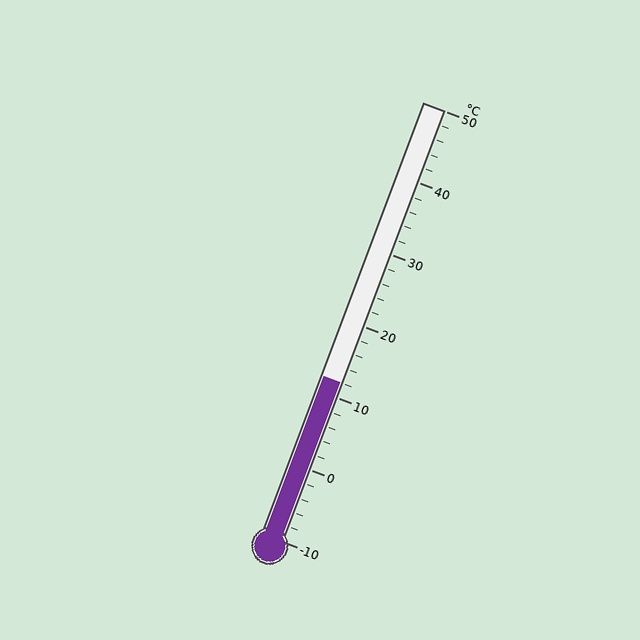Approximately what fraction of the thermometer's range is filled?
The thermometer is filled to approximately 35% of its range.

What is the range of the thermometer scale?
The thermometer scale ranges from -10°C to 50°C.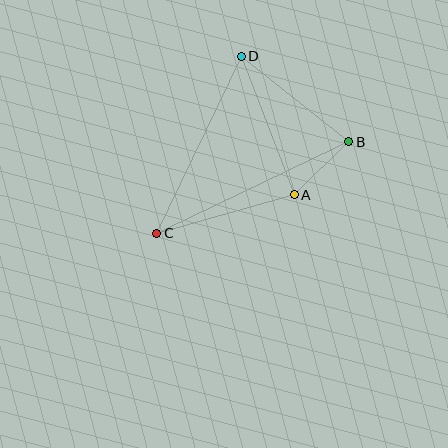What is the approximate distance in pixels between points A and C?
The distance between A and C is approximately 143 pixels.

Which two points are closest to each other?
Points A and B are closest to each other.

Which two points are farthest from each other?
Points B and C are farthest from each other.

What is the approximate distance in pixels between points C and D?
The distance between C and D is approximately 196 pixels.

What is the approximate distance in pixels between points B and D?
The distance between B and D is approximately 137 pixels.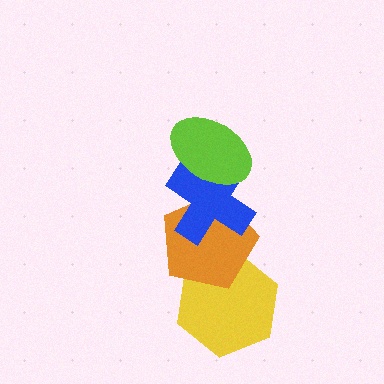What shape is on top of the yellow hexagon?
The orange pentagon is on top of the yellow hexagon.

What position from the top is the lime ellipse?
The lime ellipse is 1st from the top.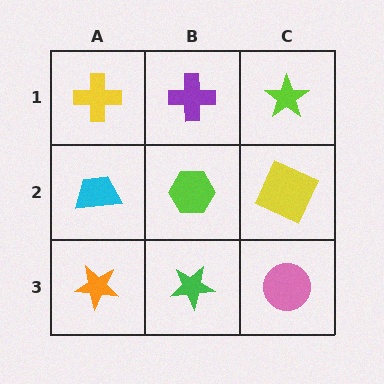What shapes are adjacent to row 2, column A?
A yellow cross (row 1, column A), an orange star (row 3, column A), a lime hexagon (row 2, column B).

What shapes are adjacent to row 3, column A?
A cyan trapezoid (row 2, column A), a green star (row 3, column B).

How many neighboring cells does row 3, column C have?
2.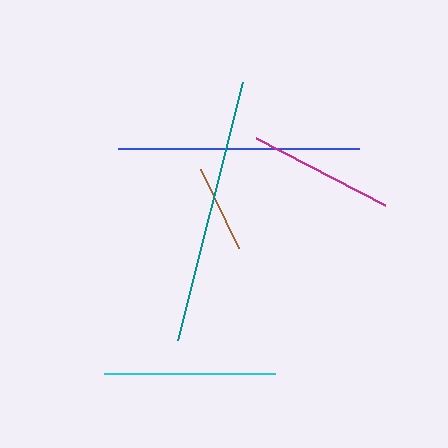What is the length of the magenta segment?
The magenta segment is approximately 146 pixels long.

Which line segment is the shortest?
The brown line is the shortest at approximately 88 pixels.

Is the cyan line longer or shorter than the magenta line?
The cyan line is longer than the magenta line.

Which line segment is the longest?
The teal line is the longest at approximately 266 pixels.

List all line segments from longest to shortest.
From longest to shortest: teal, blue, cyan, magenta, brown.